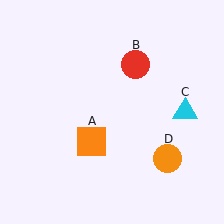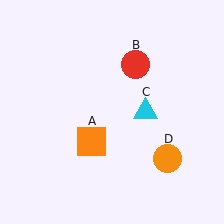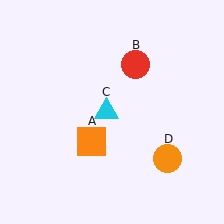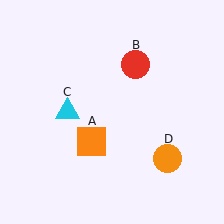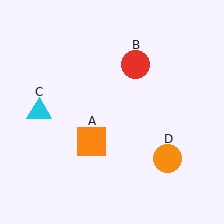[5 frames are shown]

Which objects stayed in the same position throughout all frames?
Orange square (object A) and red circle (object B) and orange circle (object D) remained stationary.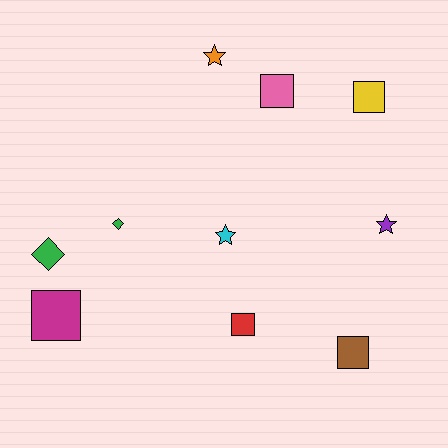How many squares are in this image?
There are 5 squares.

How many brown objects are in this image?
There is 1 brown object.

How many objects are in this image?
There are 10 objects.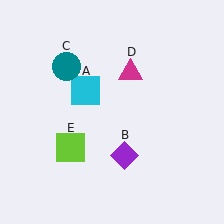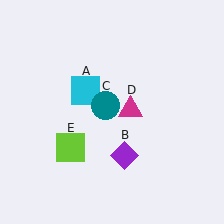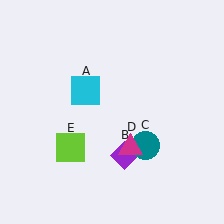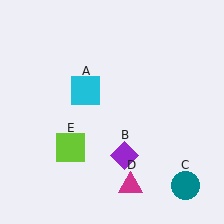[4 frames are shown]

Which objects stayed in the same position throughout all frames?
Cyan square (object A) and purple diamond (object B) and lime square (object E) remained stationary.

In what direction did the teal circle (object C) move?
The teal circle (object C) moved down and to the right.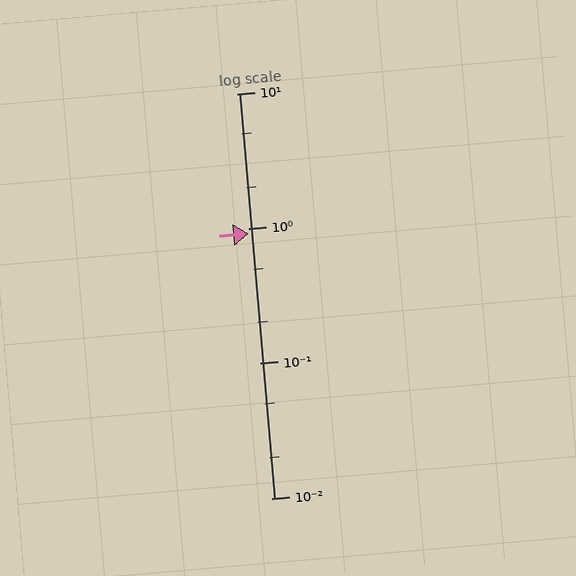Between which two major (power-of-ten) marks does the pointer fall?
The pointer is between 0.1 and 1.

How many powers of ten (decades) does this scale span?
The scale spans 3 decades, from 0.01 to 10.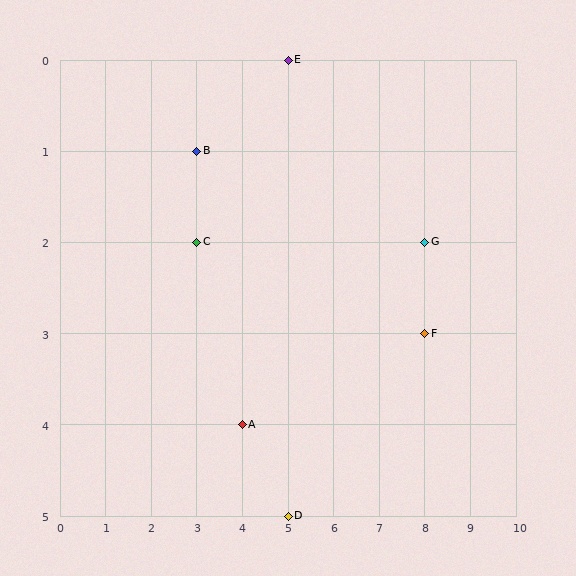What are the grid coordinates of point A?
Point A is at grid coordinates (4, 4).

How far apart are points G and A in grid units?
Points G and A are 4 columns and 2 rows apart (about 4.5 grid units diagonally).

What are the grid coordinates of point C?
Point C is at grid coordinates (3, 2).